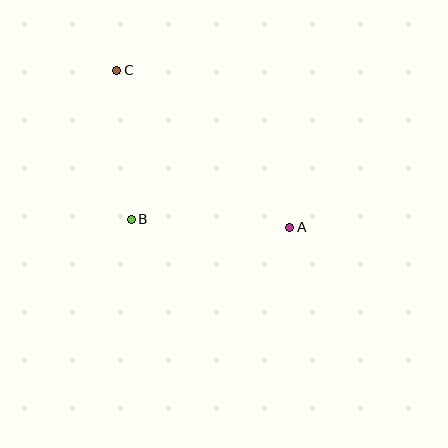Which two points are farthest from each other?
Points A and C are farthest from each other.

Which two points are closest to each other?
Points B and C are closest to each other.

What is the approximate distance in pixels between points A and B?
The distance between A and B is approximately 159 pixels.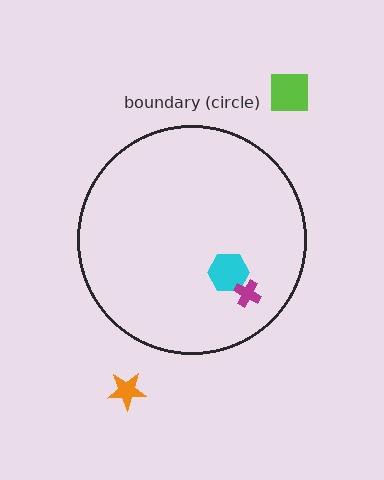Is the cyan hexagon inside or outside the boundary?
Inside.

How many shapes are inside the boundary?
2 inside, 2 outside.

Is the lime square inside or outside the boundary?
Outside.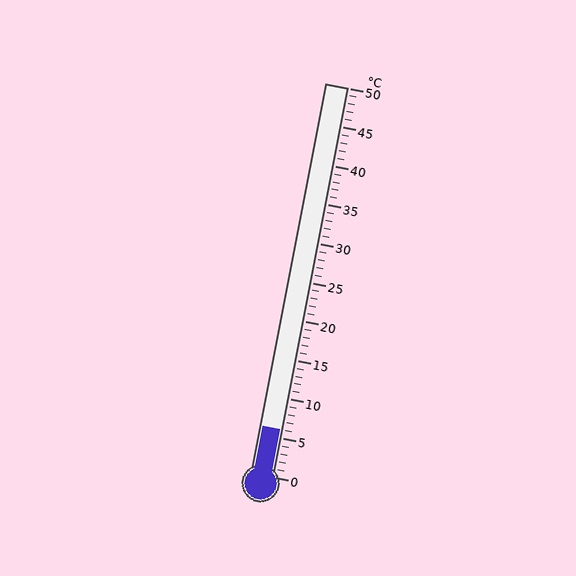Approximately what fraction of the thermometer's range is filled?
The thermometer is filled to approximately 10% of its range.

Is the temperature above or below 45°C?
The temperature is below 45°C.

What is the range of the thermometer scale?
The thermometer scale ranges from 0°C to 50°C.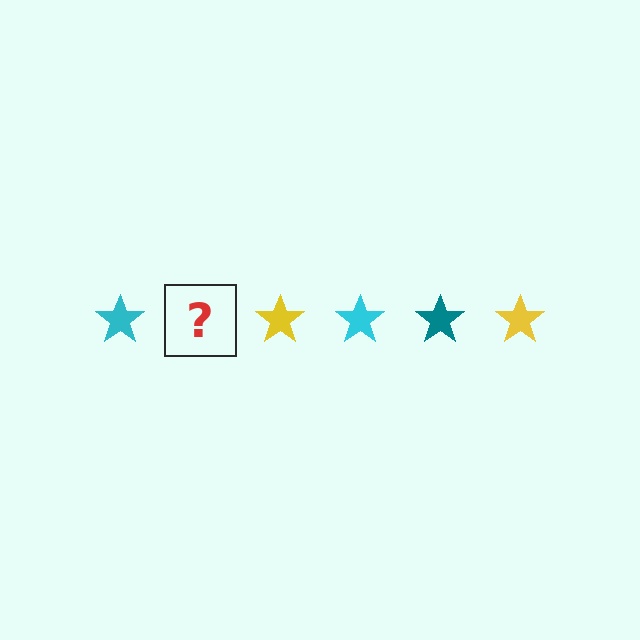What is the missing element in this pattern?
The missing element is a teal star.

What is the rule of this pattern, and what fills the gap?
The rule is that the pattern cycles through cyan, teal, yellow stars. The gap should be filled with a teal star.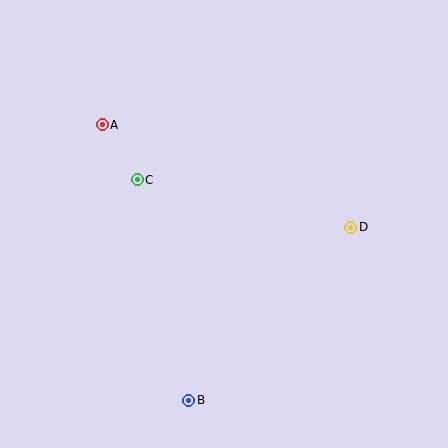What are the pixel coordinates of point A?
Point A is at (102, 125).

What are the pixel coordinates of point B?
Point B is at (189, 400).